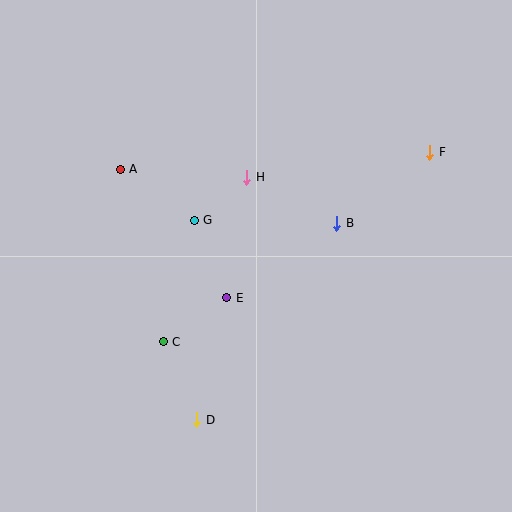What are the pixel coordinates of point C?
Point C is at (163, 342).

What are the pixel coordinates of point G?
Point G is at (194, 220).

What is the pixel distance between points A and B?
The distance between A and B is 223 pixels.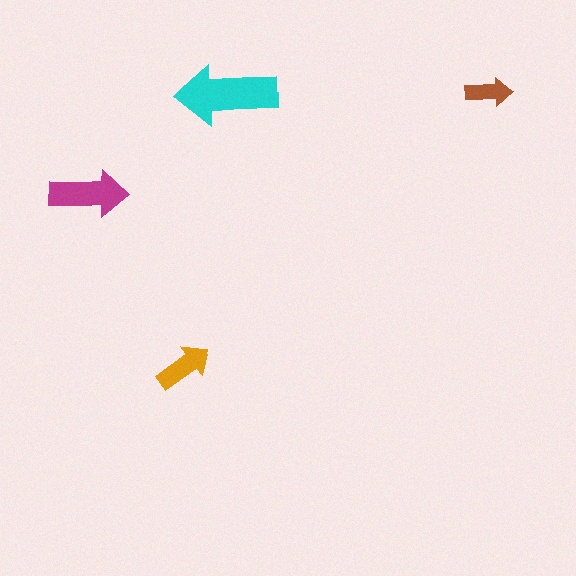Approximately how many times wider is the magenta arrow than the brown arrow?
About 1.5 times wider.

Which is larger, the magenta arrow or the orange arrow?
The magenta one.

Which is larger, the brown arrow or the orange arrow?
The orange one.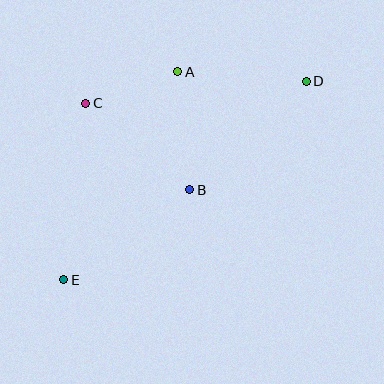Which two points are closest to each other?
Points A and C are closest to each other.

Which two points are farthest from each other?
Points D and E are farthest from each other.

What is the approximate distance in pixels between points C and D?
The distance between C and D is approximately 221 pixels.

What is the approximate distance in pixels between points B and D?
The distance between B and D is approximately 159 pixels.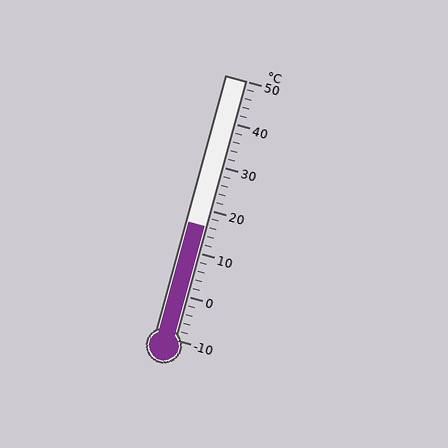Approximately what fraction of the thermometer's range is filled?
The thermometer is filled to approximately 45% of its range.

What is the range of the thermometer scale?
The thermometer scale ranges from -10°C to 50°C.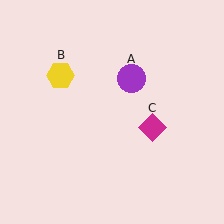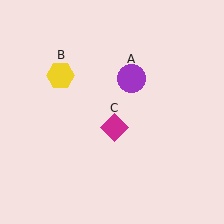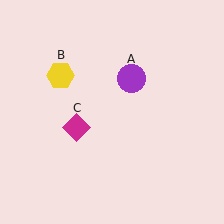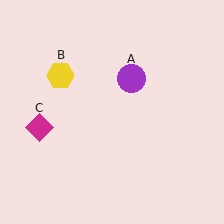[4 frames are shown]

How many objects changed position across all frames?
1 object changed position: magenta diamond (object C).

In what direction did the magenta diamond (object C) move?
The magenta diamond (object C) moved left.